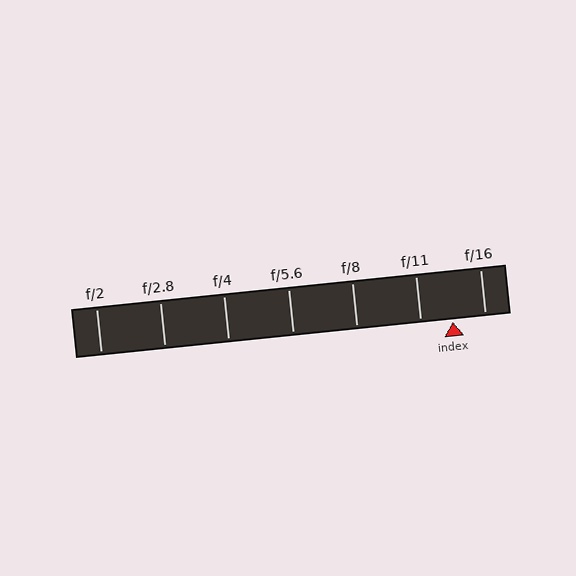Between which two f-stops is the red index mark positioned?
The index mark is between f/11 and f/16.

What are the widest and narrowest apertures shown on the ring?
The widest aperture shown is f/2 and the narrowest is f/16.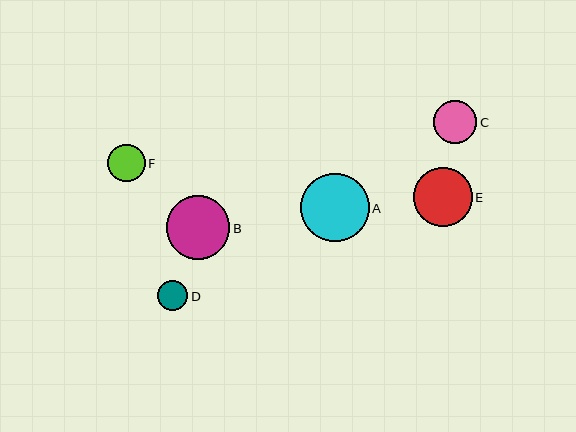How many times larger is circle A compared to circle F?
Circle A is approximately 1.8 times the size of circle F.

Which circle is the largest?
Circle A is the largest with a size of approximately 69 pixels.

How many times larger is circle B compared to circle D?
Circle B is approximately 2.1 times the size of circle D.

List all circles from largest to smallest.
From largest to smallest: A, B, E, C, F, D.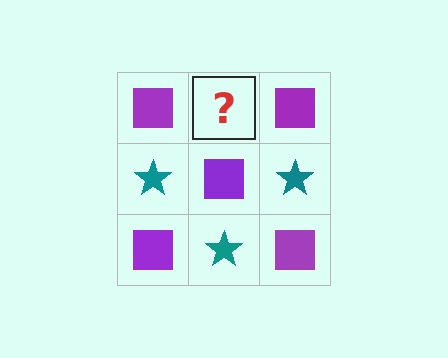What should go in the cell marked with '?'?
The missing cell should contain a teal star.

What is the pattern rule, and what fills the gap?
The rule is that it alternates purple square and teal star in a checkerboard pattern. The gap should be filled with a teal star.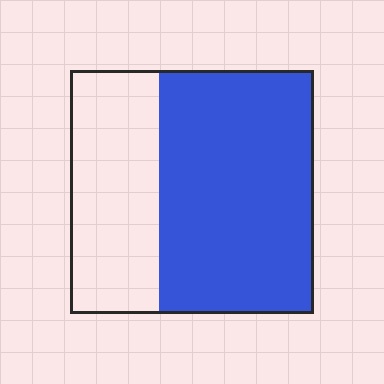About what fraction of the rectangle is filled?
About five eighths (5/8).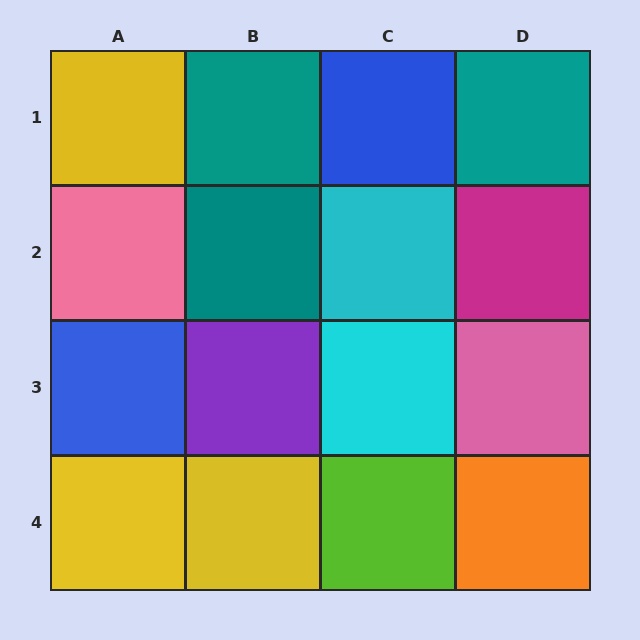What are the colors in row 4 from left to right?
Yellow, yellow, lime, orange.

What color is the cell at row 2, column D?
Magenta.